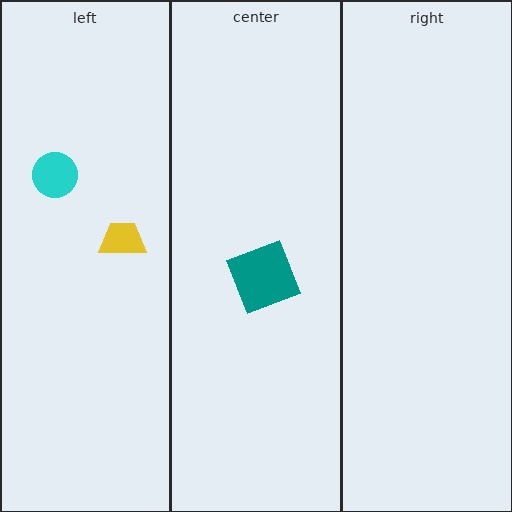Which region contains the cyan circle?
The left region.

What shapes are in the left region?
The cyan circle, the yellow trapezoid.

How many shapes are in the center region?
1.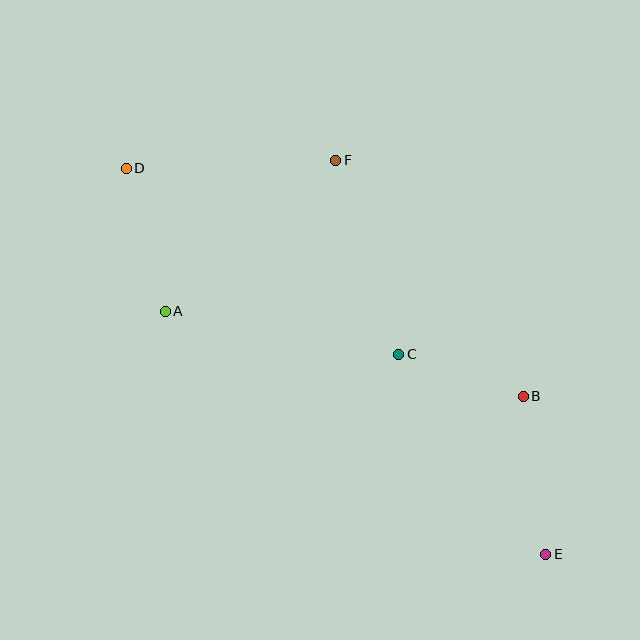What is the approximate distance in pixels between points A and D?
The distance between A and D is approximately 148 pixels.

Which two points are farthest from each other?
Points D and E are farthest from each other.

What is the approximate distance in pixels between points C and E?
The distance between C and E is approximately 248 pixels.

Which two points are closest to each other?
Points B and C are closest to each other.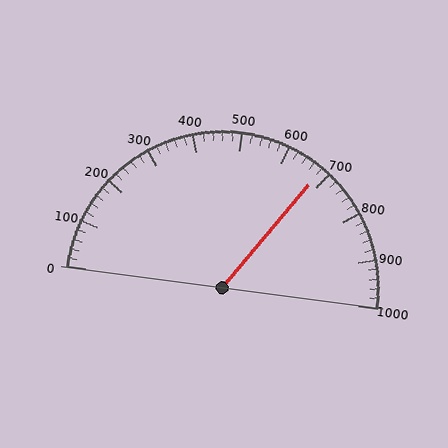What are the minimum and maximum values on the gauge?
The gauge ranges from 0 to 1000.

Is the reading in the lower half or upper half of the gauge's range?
The reading is in the upper half of the range (0 to 1000).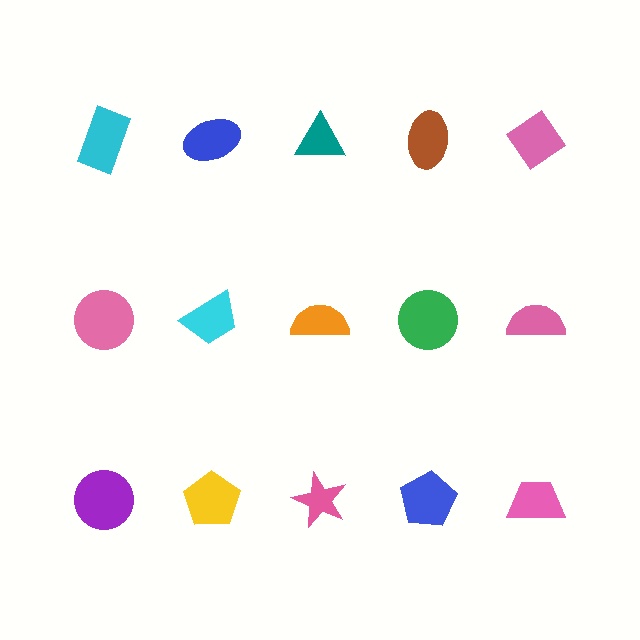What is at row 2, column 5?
A pink semicircle.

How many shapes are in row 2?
5 shapes.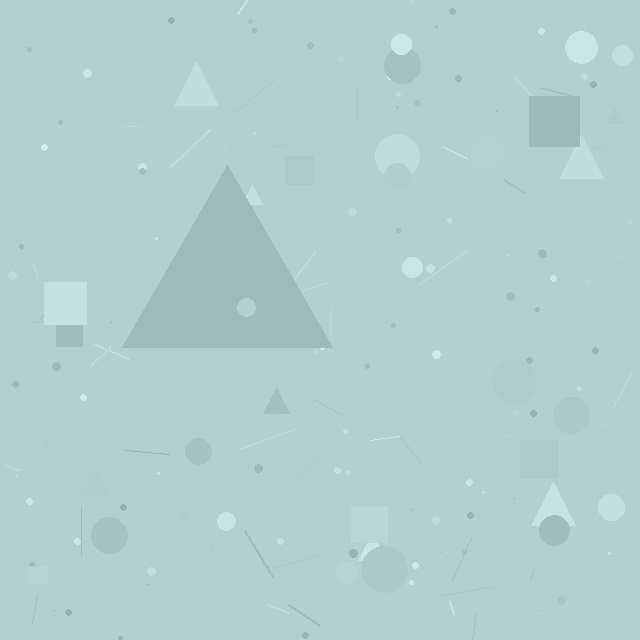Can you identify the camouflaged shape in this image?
The camouflaged shape is a triangle.